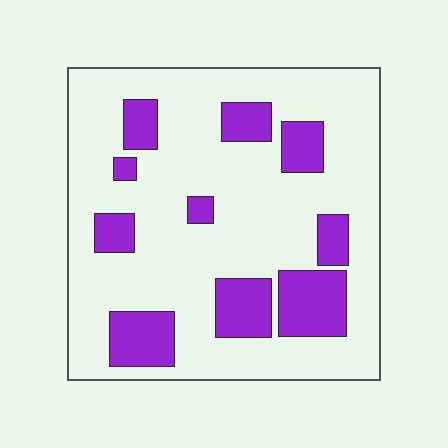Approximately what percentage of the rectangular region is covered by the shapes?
Approximately 25%.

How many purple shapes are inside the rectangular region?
10.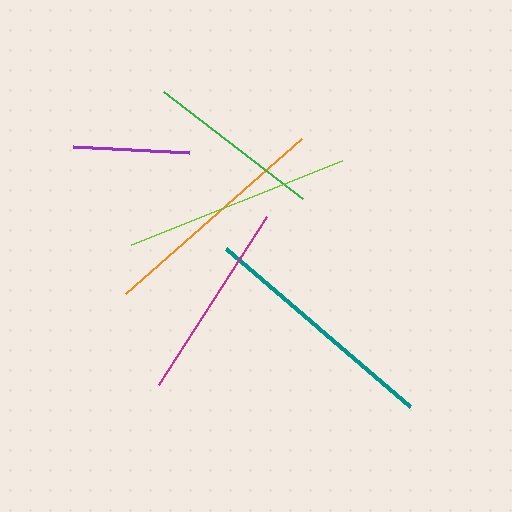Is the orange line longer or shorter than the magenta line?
The orange line is longer than the magenta line.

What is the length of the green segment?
The green segment is approximately 175 pixels long.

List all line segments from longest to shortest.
From longest to shortest: teal, orange, lime, magenta, green, purple.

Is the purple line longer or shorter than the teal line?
The teal line is longer than the purple line.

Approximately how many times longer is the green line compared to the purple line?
The green line is approximately 1.5 times the length of the purple line.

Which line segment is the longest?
The teal line is the longest at approximately 243 pixels.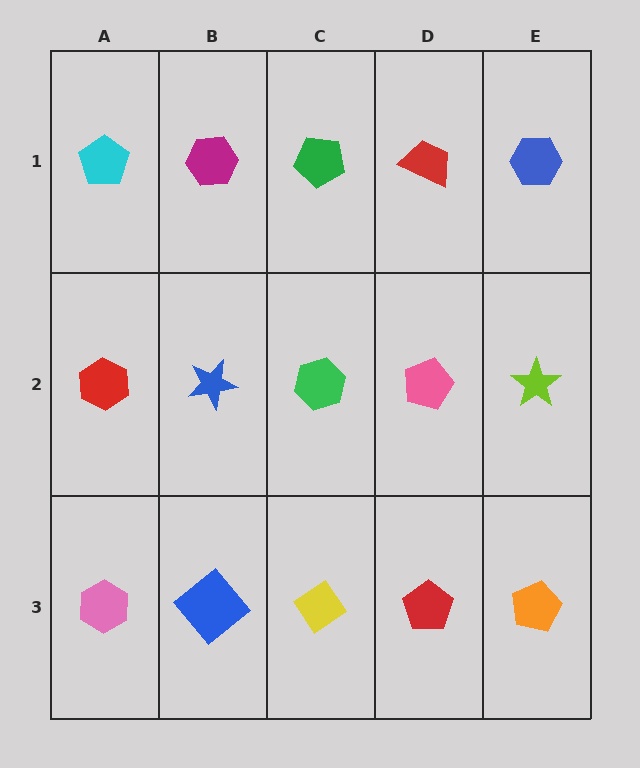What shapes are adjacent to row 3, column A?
A red hexagon (row 2, column A), a blue diamond (row 3, column B).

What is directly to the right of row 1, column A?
A magenta hexagon.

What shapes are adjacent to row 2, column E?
A blue hexagon (row 1, column E), an orange pentagon (row 3, column E), a pink pentagon (row 2, column D).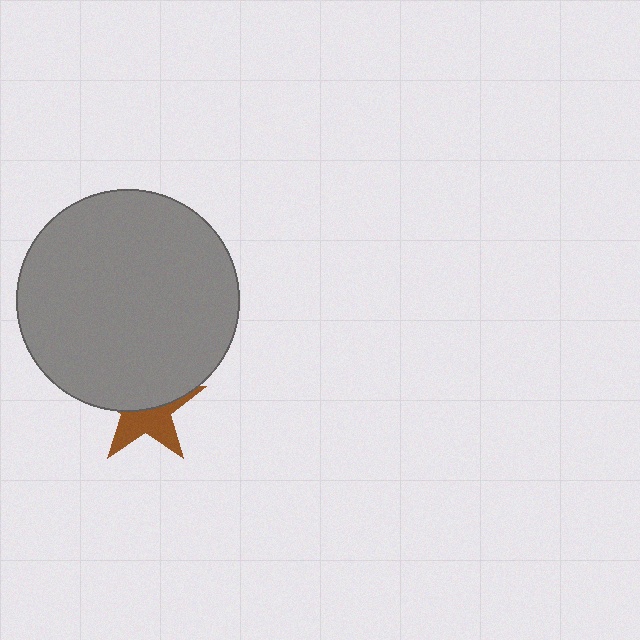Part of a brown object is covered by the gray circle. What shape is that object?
It is a star.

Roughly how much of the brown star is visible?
About half of it is visible (roughly 46%).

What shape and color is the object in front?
The object in front is a gray circle.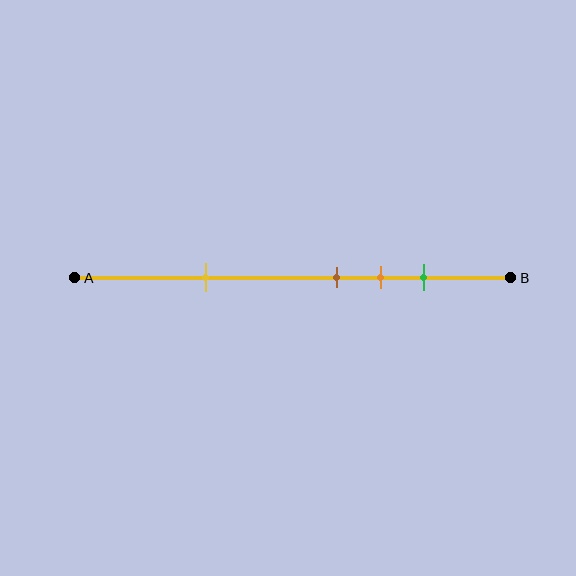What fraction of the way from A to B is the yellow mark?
The yellow mark is approximately 30% (0.3) of the way from A to B.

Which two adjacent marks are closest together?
The brown and orange marks are the closest adjacent pair.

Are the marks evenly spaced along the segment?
No, the marks are not evenly spaced.